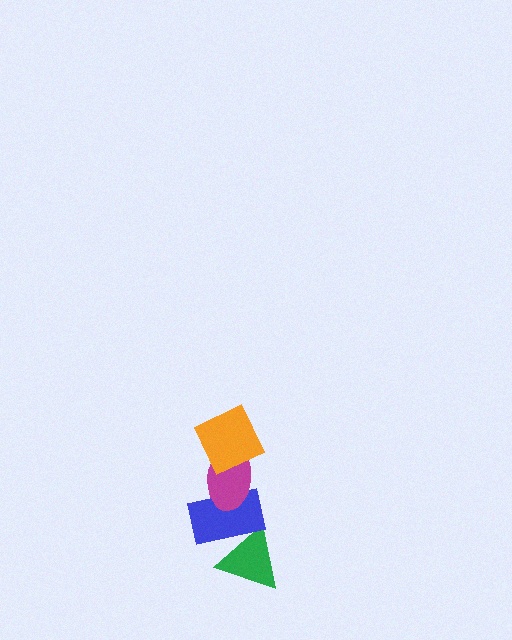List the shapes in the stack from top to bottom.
From top to bottom: the orange square, the magenta ellipse, the blue rectangle, the green triangle.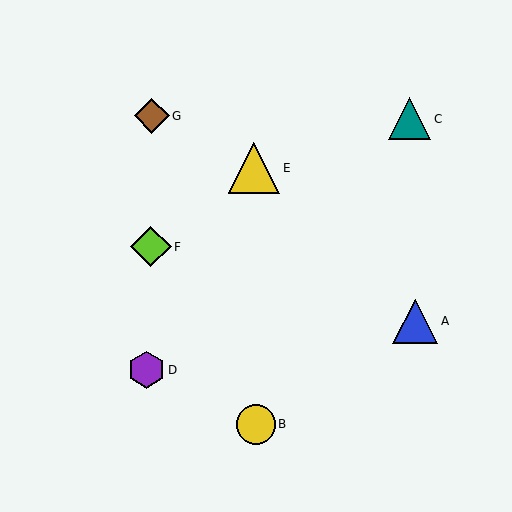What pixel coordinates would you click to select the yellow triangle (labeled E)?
Click at (254, 168) to select the yellow triangle E.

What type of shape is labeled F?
Shape F is a lime diamond.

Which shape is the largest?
The yellow triangle (labeled E) is the largest.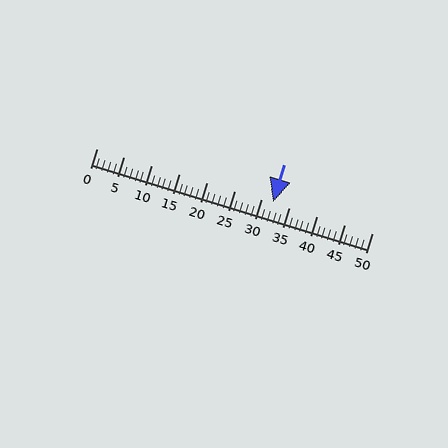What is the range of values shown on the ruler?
The ruler shows values from 0 to 50.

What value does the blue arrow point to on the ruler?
The blue arrow points to approximately 32.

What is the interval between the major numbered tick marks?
The major tick marks are spaced 5 units apart.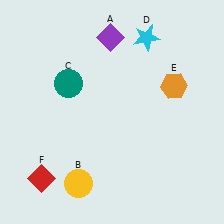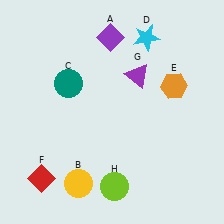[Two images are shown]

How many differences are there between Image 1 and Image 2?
There are 2 differences between the two images.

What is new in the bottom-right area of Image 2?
A lime circle (H) was added in the bottom-right area of Image 2.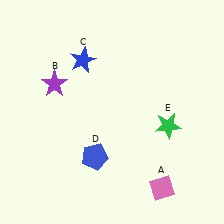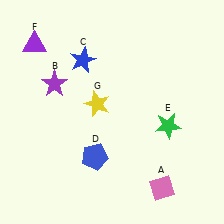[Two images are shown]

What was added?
A purple triangle (F), a yellow star (G) were added in Image 2.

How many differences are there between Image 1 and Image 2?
There are 2 differences between the two images.